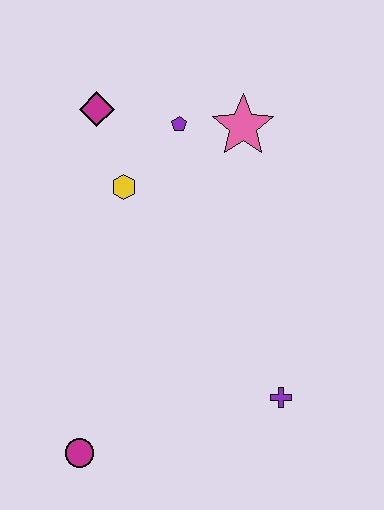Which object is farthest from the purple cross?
The magenta diamond is farthest from the purple cross.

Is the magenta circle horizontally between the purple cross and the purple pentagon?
No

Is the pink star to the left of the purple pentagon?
No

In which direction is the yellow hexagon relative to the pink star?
The yellow hexagon is to the left of the pink star.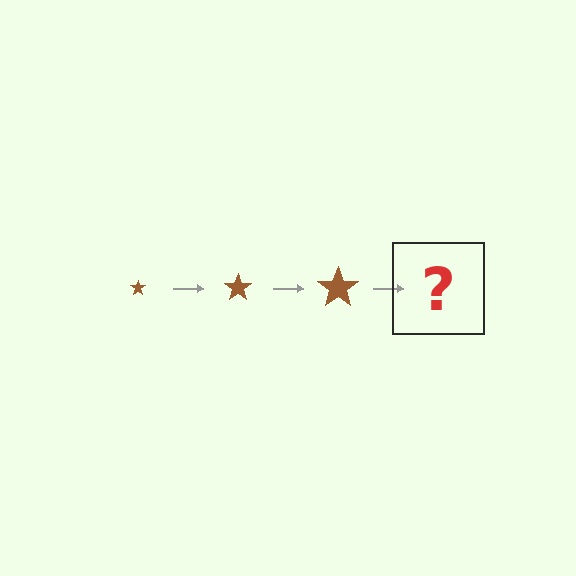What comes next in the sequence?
The next element should be a brown star, larger than the previous one.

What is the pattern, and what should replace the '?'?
The pattern is that the star gets progressively larger each step. The '?' should be a brown star, larger than the previous one.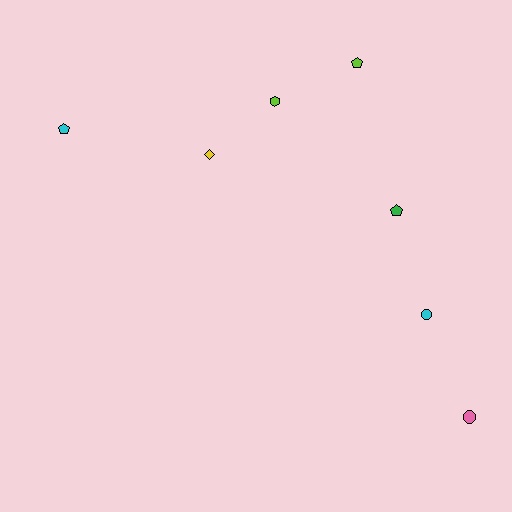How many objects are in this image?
There are 7 objects.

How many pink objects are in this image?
There is 1 pink object.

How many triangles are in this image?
There are no triangles.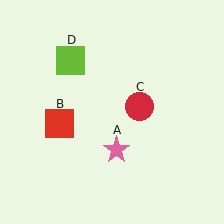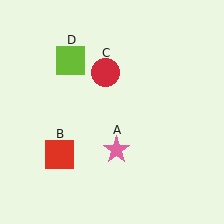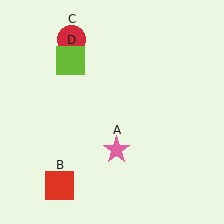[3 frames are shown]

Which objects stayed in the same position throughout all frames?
Pink star (object A) and lime square (object D) remained stationary.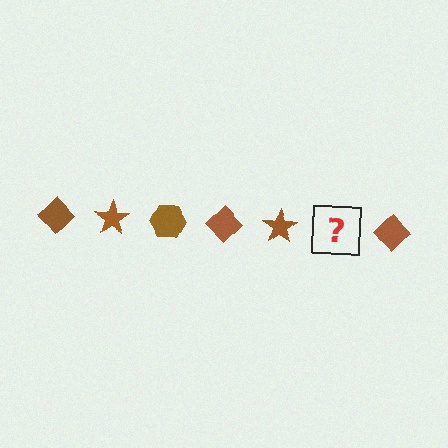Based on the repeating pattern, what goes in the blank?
The blank should be a brown hexagon.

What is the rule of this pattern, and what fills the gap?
The rule is that the pattern cycles through diamond, star, hexagon shapes in brown. The gap should be filled with a brown hexagon.